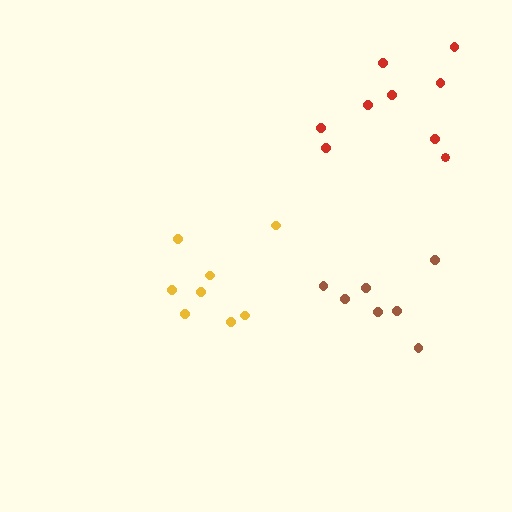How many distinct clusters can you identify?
There are 3 distinct clusters.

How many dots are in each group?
Group 1: 8 dots, Group 2: 9 dots, Group 3: 7 dots (24 total).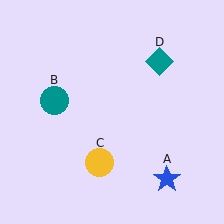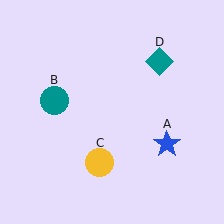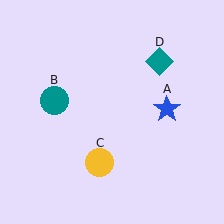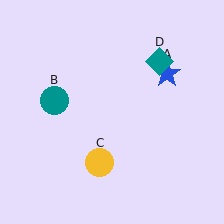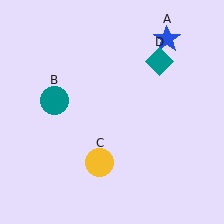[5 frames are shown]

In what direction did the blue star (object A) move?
The blue star (object A) moved up.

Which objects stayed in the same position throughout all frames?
Teal circle (object B) and yellow circle (object C) and teal diamond (object D) remained stationary.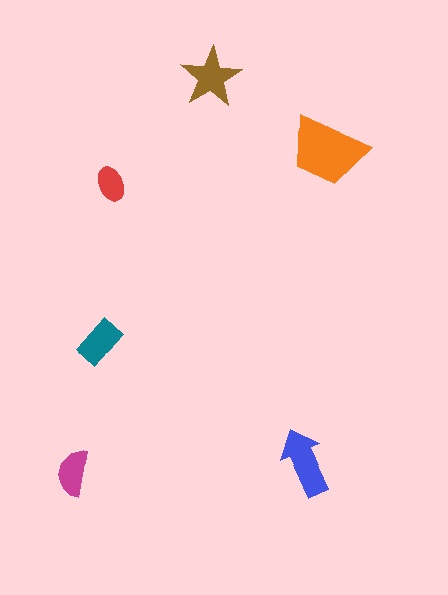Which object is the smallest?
The red ellipse.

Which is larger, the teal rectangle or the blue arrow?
The blue arrow.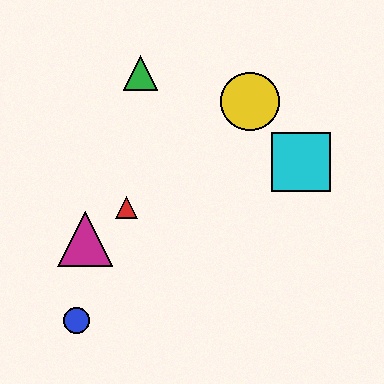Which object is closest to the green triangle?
The yellow circle is closest to the green triangle.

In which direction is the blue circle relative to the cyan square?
The blue circle is to the left of the cyan square.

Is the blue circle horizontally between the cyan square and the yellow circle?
No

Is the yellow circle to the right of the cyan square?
No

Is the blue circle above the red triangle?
No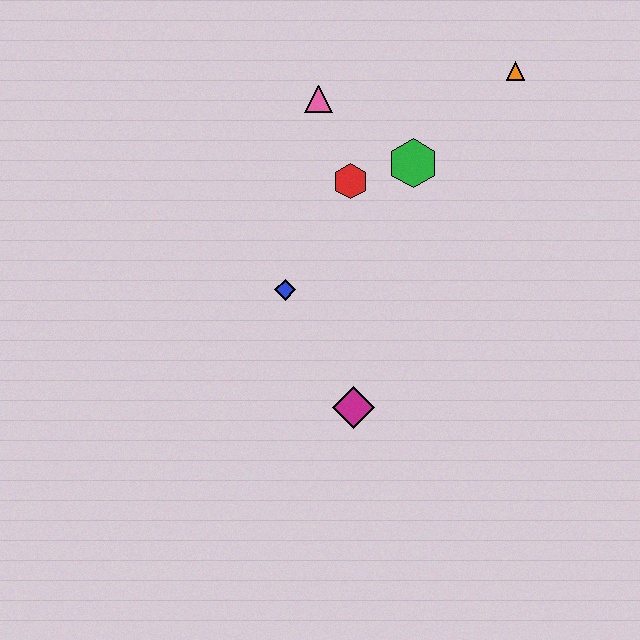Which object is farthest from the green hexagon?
The magenta diamond is farthest from the green hexagon.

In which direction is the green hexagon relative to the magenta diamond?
The green hexagon is above the magenta diamond.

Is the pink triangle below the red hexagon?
No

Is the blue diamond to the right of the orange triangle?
No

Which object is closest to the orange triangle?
The green hexagon is closest to the orange triangle.